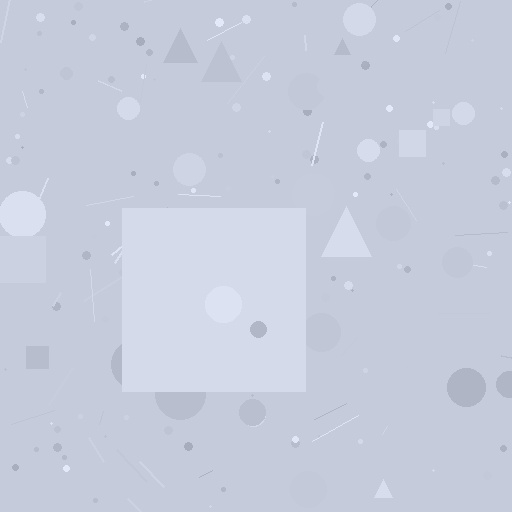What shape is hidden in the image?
A square is hidden in the image.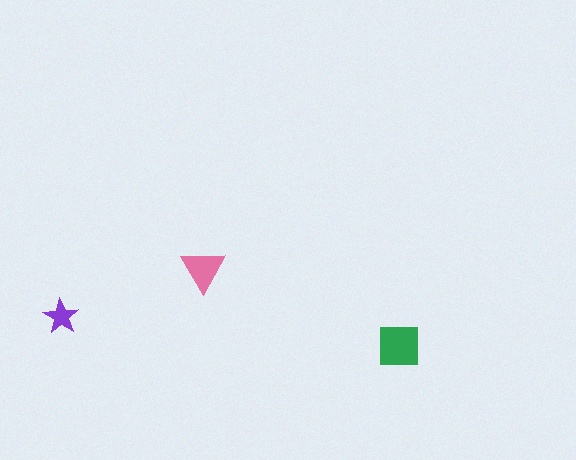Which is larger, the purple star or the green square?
The green square.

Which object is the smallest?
The purple star.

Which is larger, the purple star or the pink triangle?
The pink triangle.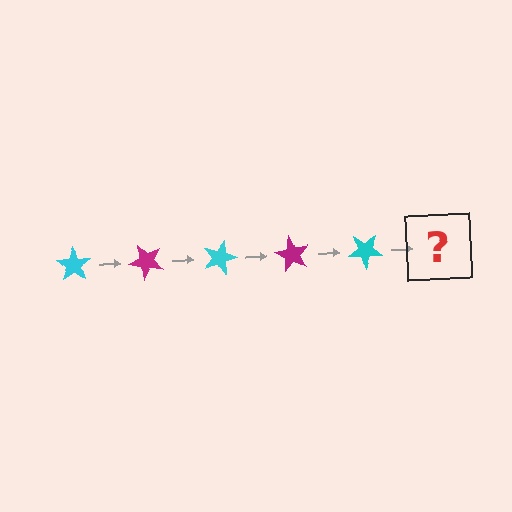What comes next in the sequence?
The next element should be a magenta star, rotated 225 degrees from the start.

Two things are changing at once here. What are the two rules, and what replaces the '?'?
The two rules are that it rotates 45 degrees each step and the color cycles through cyan and magenta. The '?' should be a magenta star, rotated 225 degrees from the start.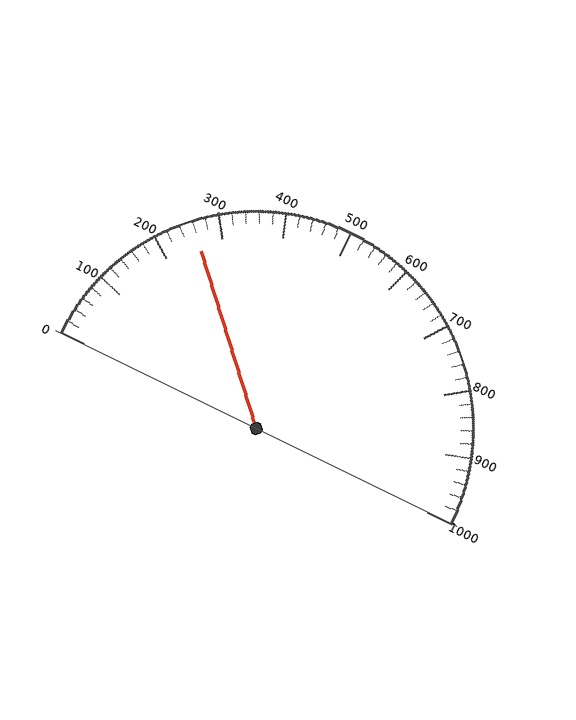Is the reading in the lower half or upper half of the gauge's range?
The reading is in the lower half of the range (0 to 1000).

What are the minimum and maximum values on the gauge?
The gauge ranges from 0 to 1000.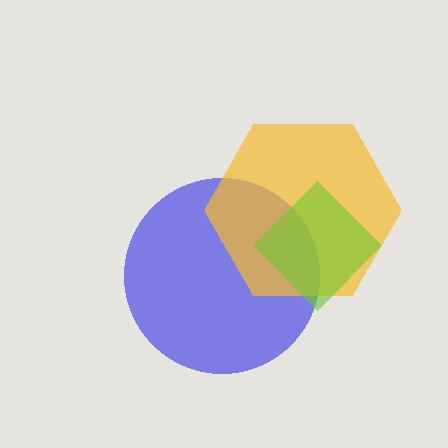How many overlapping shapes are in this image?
There are 3 overlapping shapes in the image.